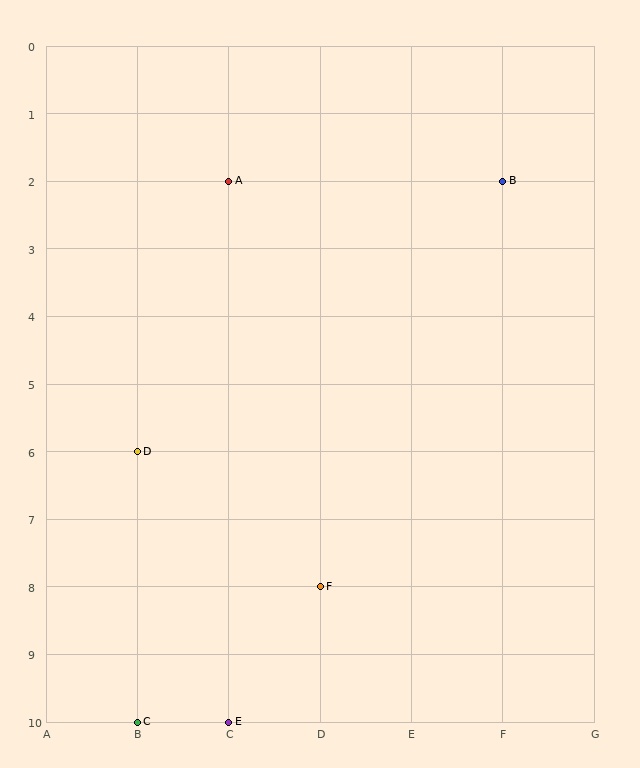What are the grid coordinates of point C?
Point C is at grid coordinates (B, 10).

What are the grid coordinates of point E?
Point E is at grid coordinates (C, 10).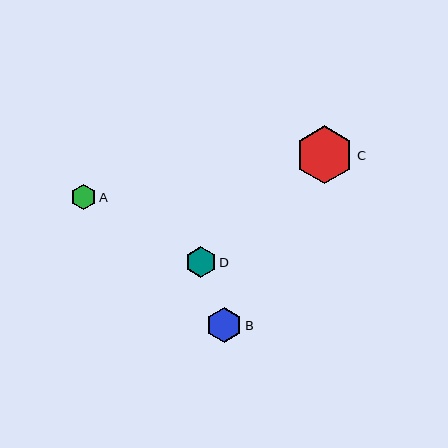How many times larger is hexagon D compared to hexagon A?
Hexagon D is approximately 1.2 times the size of hexagon A.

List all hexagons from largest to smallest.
From largest to smallest: C, B, D, A.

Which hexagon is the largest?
Hexagon C is the largest with a size of approximately 58 pixels.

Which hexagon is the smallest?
Hexagon A is the smallest with a size of approximately 26 pixels.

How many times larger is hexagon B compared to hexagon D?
Hexagon B is approximately 1.1 times the size of hexagon D.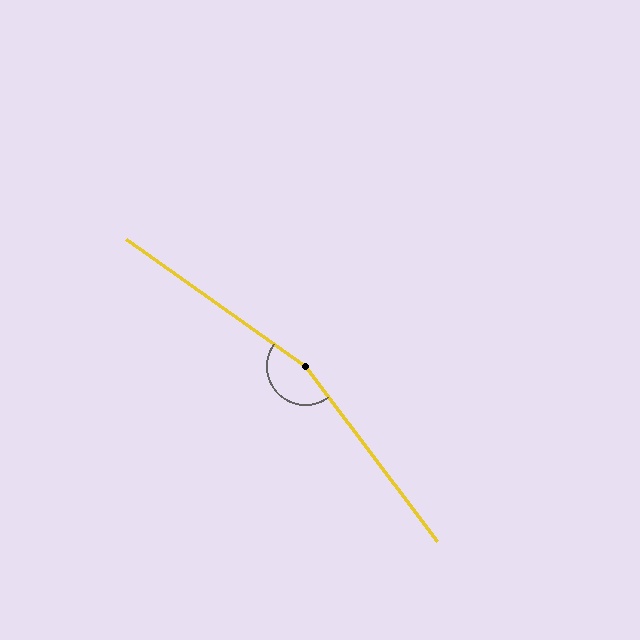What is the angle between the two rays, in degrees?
Approximately 162 degrees.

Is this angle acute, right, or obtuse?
It is obtuse.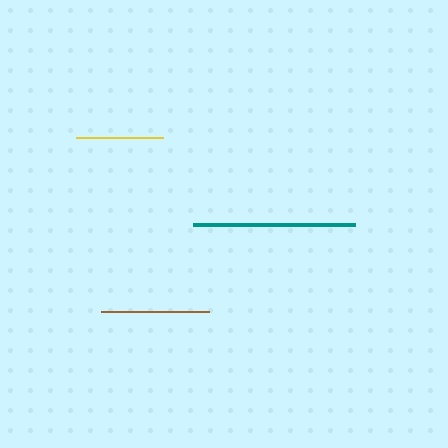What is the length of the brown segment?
The brown segment is approximately 108 pixels long.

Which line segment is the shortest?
The yellow line is the shortest at approximately 87 pixels.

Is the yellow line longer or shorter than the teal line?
The teal line is longer than the yellow line.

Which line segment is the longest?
The teal line is the longest at approximately 161 pixels.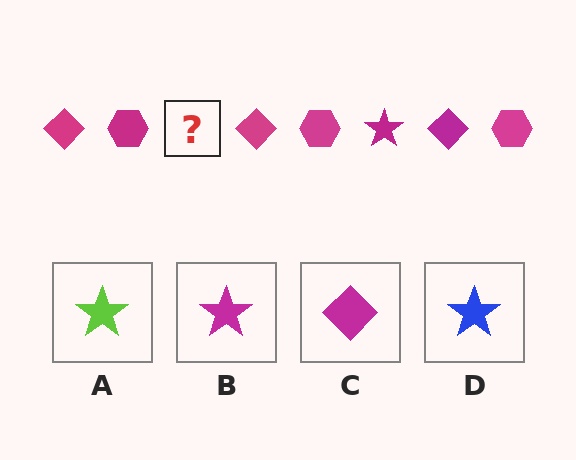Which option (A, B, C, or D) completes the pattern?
B.